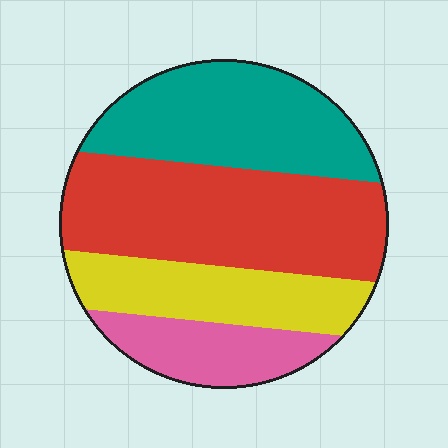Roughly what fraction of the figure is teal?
Teal takes up about one quarter (1/4) of the figure.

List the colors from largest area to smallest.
From largest to smallest: red, teal, yellow, pink.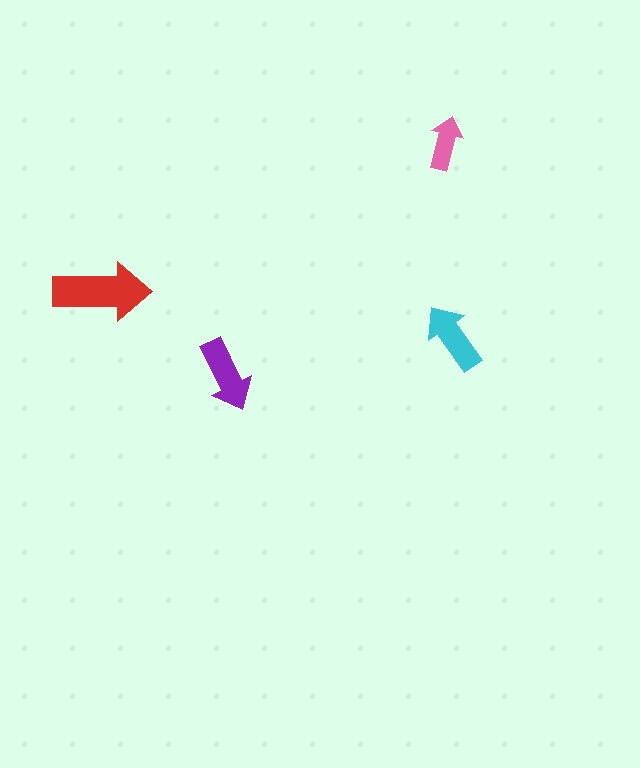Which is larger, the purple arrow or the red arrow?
The red one.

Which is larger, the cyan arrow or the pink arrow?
The cyan one.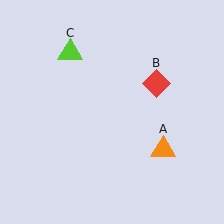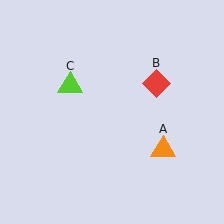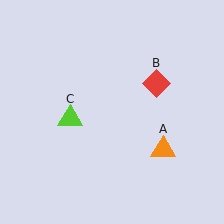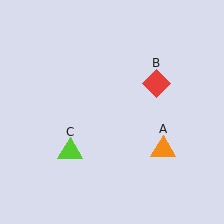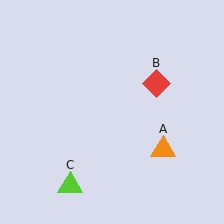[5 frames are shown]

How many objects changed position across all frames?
1 object changed position: lime triangle (object C).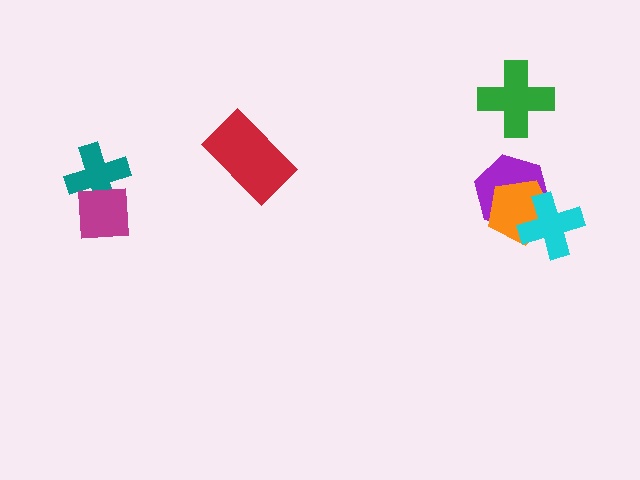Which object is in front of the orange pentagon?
The cyan cross is in front of the orange pentagon.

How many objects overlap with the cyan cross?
2 objects overlap with the cyan cross.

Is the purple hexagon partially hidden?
Yes, it is partially covered by another shape.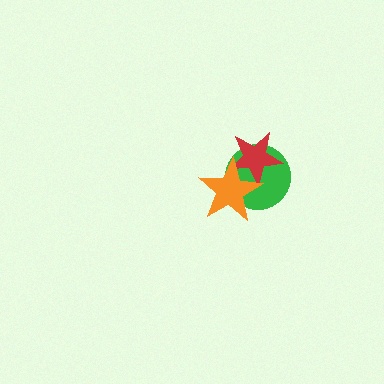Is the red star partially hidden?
Yes, it is partially covered by another shape.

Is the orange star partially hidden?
No, no other shape covers it.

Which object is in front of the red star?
The orange star is in front of the red star.